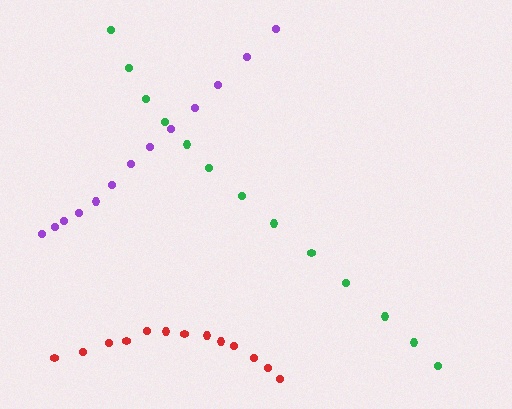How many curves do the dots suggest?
There are 3 distinct paths.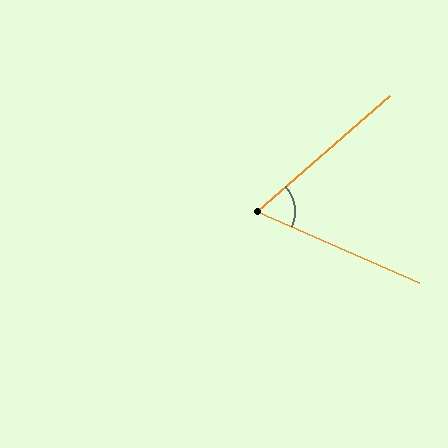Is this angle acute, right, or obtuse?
It is acute.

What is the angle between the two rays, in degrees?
Approximately 65 degrees.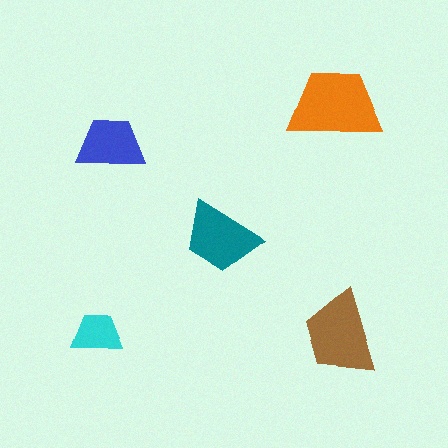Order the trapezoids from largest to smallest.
the orange one, the brown one, the teal one, the blue one, the cyan one.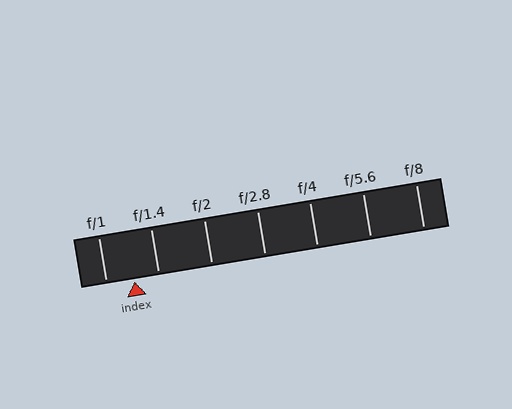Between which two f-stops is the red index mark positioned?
The index mark is between f/1 and f/1.4.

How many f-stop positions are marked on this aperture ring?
There are 7 f-stop positions marked.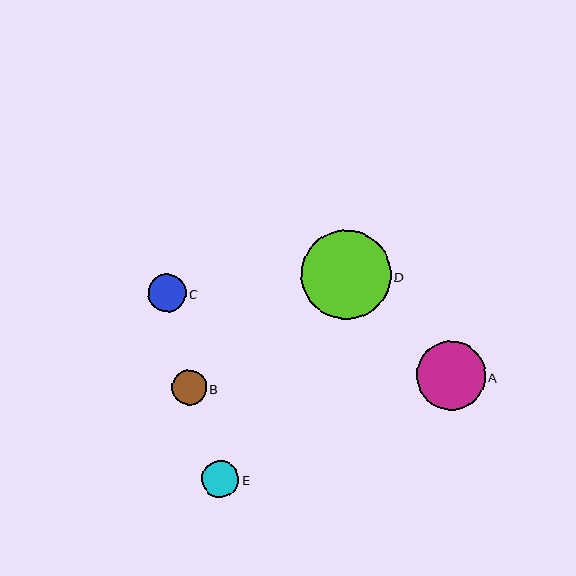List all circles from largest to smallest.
From largest to smallest: D, A, C, E, B.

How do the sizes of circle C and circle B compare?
Circle C and circle B are approximately the same size.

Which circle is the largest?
Circle D is the largest with a size of approximately 89 pixels.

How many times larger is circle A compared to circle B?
Circle A is approximately 2.0 times the size of circle B.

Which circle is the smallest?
Circle B is the smallest with a size of approximately 35 pixels.